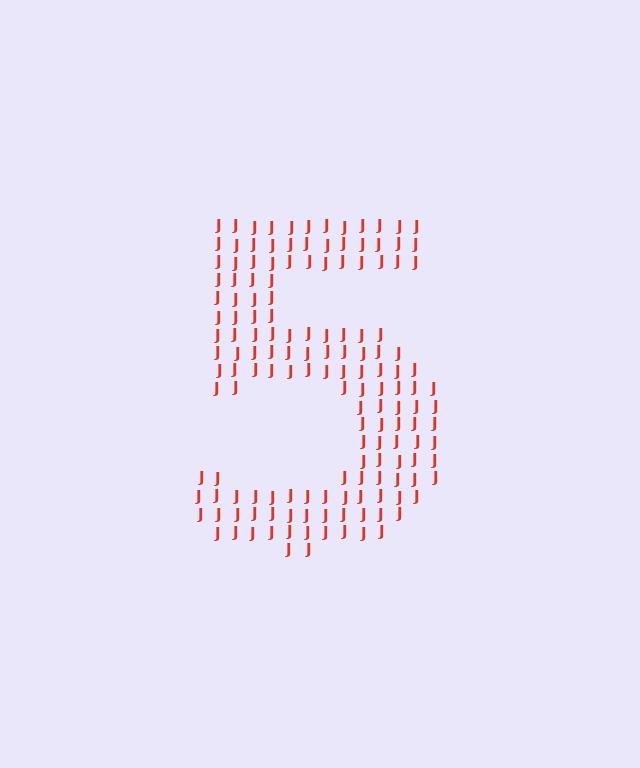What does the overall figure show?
The overall figure shows the digit 5.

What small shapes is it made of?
It is made of small letter J's.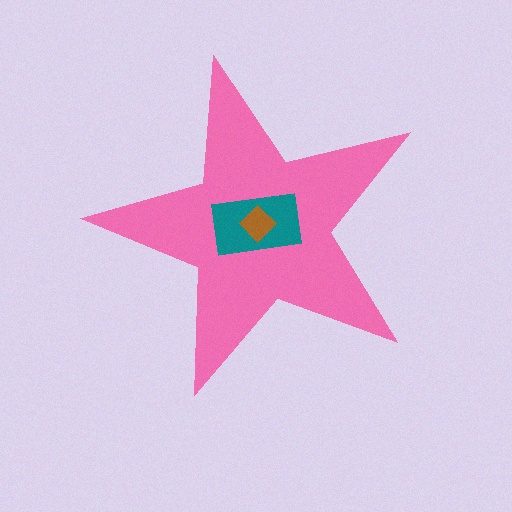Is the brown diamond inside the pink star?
Yes.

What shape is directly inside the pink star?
The teal rectangle.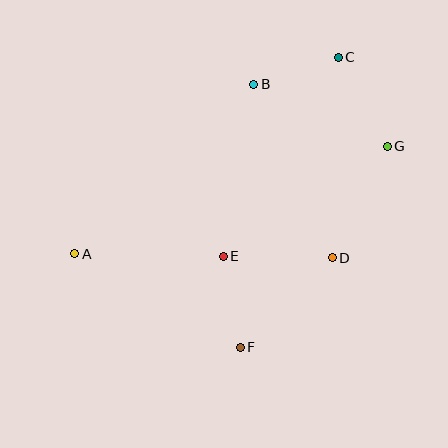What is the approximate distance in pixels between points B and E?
The distance between B and E is approximately 175 pixels.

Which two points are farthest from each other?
Points A and G are farthest from each other.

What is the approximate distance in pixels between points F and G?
The distance between F and G is approximately 249 pixels.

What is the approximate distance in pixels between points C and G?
The distance between C and G is approximately 102 pixels.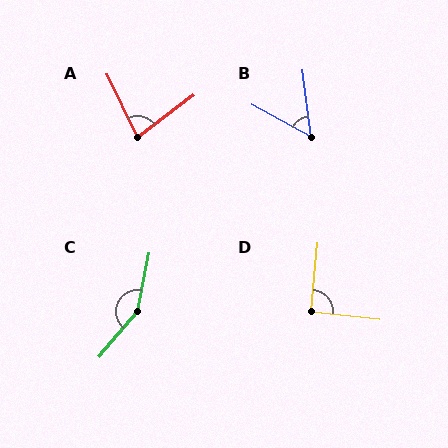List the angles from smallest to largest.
B (55°), A (79°), D (91°), C (151°).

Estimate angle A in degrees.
Approximately 79 degrees.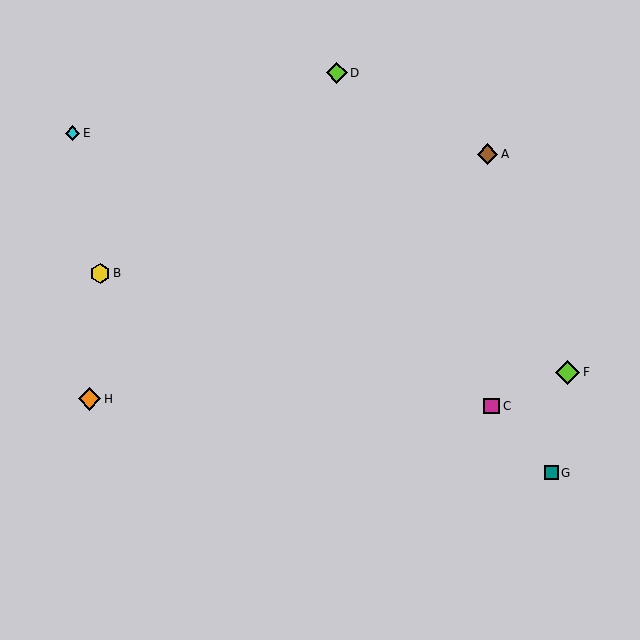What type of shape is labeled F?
Shape F is a lime diamond.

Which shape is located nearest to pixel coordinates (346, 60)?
The lime diamond (labeled D) at (337, 73) is nearest to that location.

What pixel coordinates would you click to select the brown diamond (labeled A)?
Click at (488, 154) to select the brown diamond A.